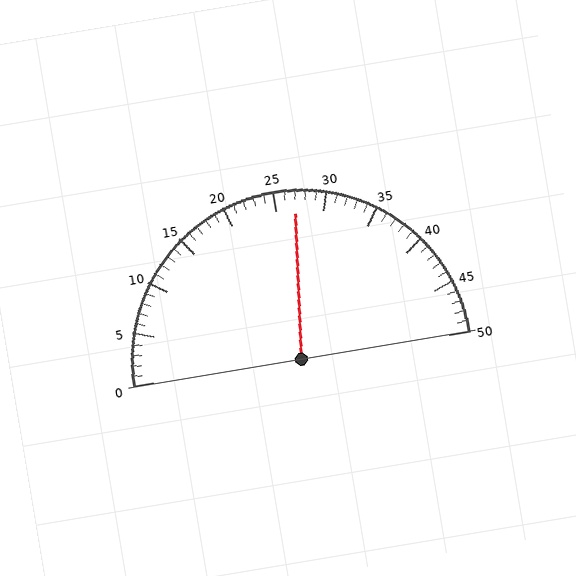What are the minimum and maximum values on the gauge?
The gauge ranges from 0 to 50.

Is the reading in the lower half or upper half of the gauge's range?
The reading is in the upper half of the range (0 to 50).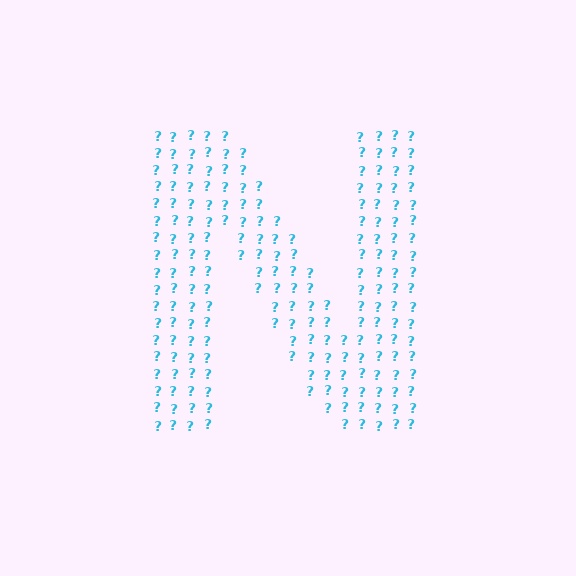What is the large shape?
The large shape is the letter N.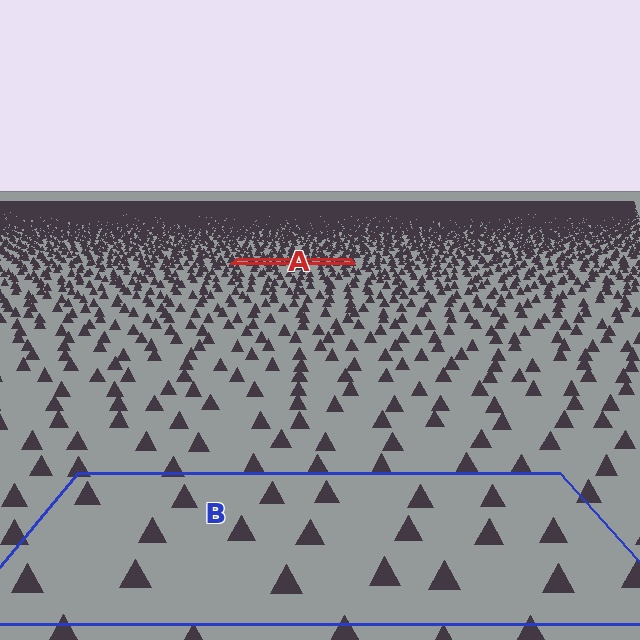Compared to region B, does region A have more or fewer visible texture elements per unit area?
Region A has more texture elements per unit area — they are packed more densely because it is farther away.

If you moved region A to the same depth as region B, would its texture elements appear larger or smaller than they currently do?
They would appear larger. At a closer depth, the same texture elements are projected at a bigger on-screen size.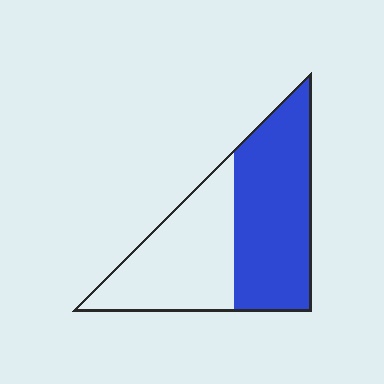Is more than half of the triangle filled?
Yes.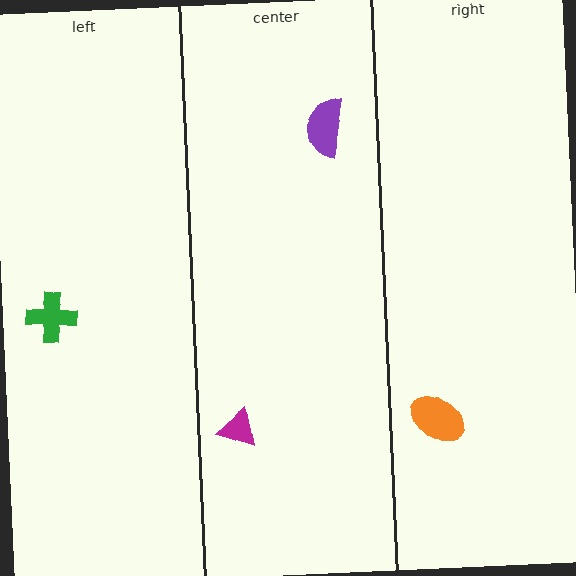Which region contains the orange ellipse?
The right region.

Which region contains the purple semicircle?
The center region.